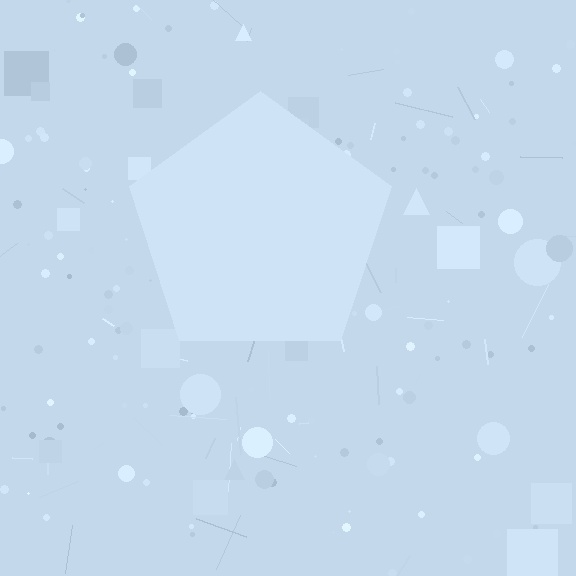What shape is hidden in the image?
A pentagon is hidden in the image.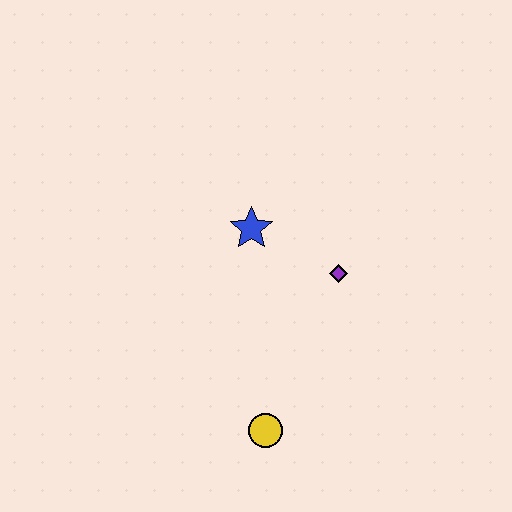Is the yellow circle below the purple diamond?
Yes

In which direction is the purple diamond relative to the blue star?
The purple diamond is to the right of the blue star.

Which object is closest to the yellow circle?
The purple diamond is closest to the yellow circle.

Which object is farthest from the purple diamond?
The yellow circle is farthest from the purple diamond.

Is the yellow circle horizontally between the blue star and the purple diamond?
Yes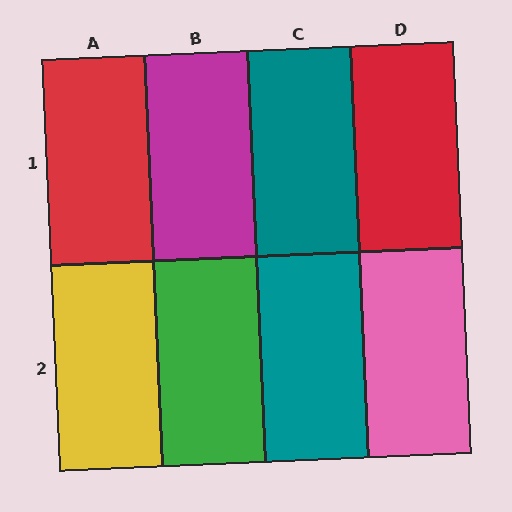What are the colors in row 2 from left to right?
Yellow, green, teal, pink.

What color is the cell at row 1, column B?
Magenta.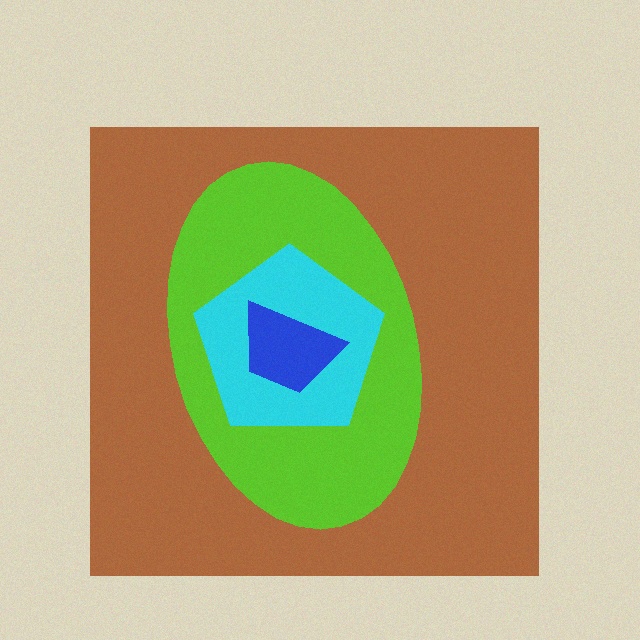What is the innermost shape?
The blue trapezoid.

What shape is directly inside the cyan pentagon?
The blue trapezoid.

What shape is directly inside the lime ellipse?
The cyan pentagon.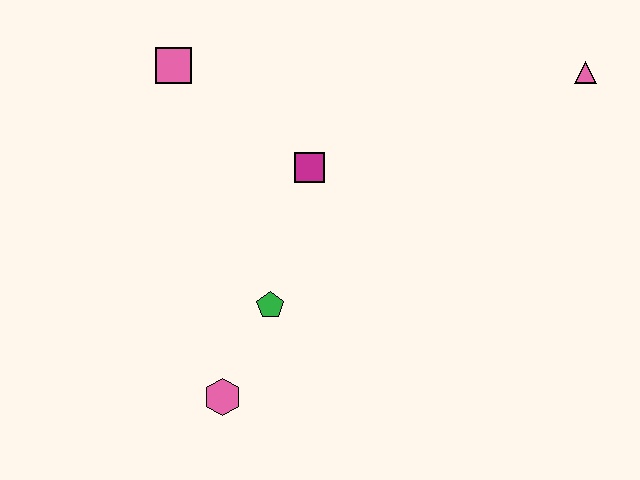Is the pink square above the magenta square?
Yes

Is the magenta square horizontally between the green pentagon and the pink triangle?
Yes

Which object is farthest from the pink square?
The pink triangle is farthest from the pink square.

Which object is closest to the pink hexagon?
The green pentagon is closest to the pink hexagon.